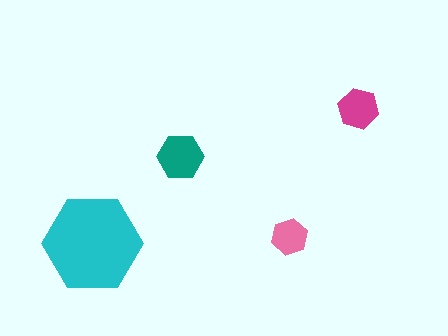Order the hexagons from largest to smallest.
the cyan one, the teal one, the magenta one, the pink one.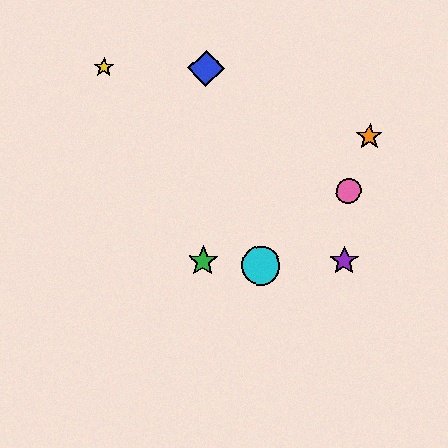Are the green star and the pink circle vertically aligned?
No, the green star is at x≈203 and the pink circle is at x≈349.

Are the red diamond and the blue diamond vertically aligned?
Yes, both are at x≈206.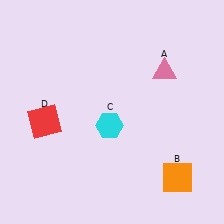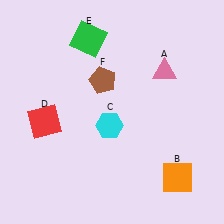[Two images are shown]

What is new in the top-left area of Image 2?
A green square (E) was added in the top-left area of Image 2.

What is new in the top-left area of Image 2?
A brown pentagon (F) was added in the top-left area of Image 2.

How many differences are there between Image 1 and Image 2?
There are 2 differences between the two images.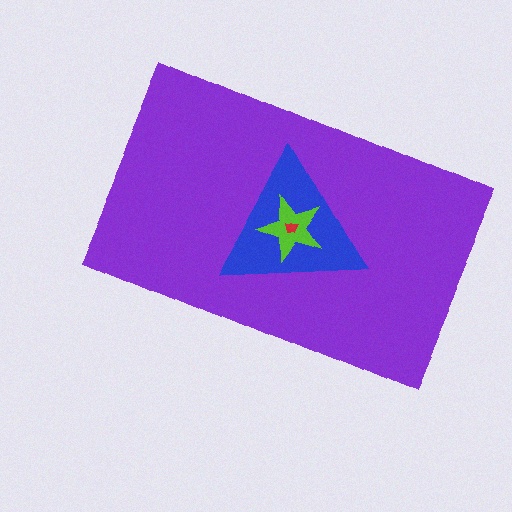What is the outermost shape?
The purple rectangle.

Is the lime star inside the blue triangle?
Yes.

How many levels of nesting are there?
4.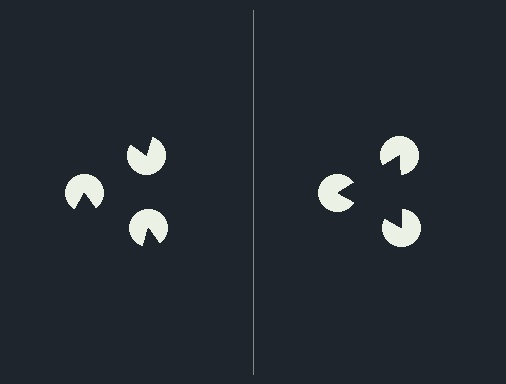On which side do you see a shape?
An illusory triangle appears on the right side. On the left side the wedge cuts are rotated, so no coherent shape forms.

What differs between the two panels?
The pac-man discs are positioned identically on both sides; only the wedge orientations differ. On the right they align to a triangle; on the left they are misaligned.